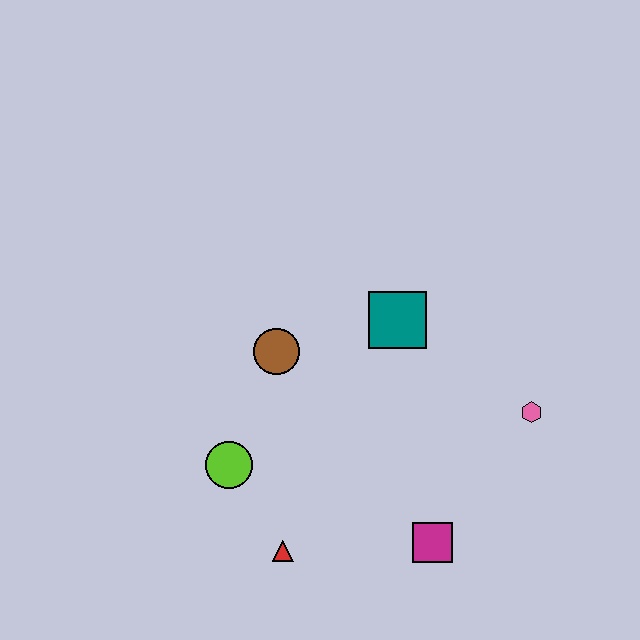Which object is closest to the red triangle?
The lime circle is closest to the red triangle.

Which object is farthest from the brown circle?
The pink hexagon is farthest from the brown circle.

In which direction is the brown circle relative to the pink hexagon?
The brown circle is to the left of the pink hexagon.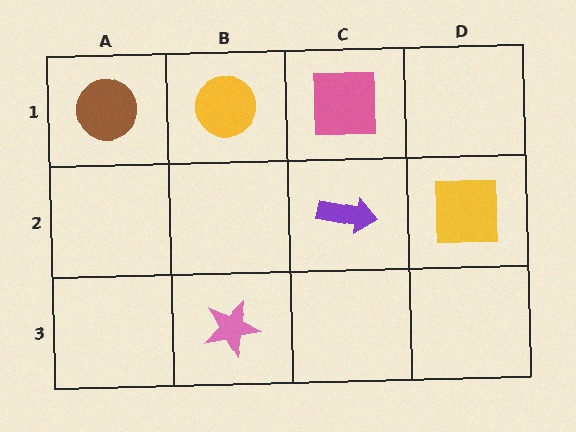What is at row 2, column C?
A purple arrow.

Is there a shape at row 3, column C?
No, that cell is empty.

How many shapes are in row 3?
1 shape.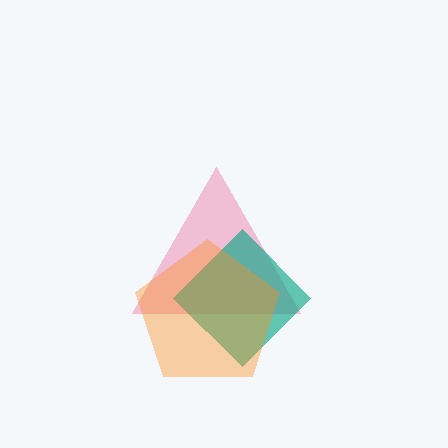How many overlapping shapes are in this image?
There are 3 overlapping shapes in the image.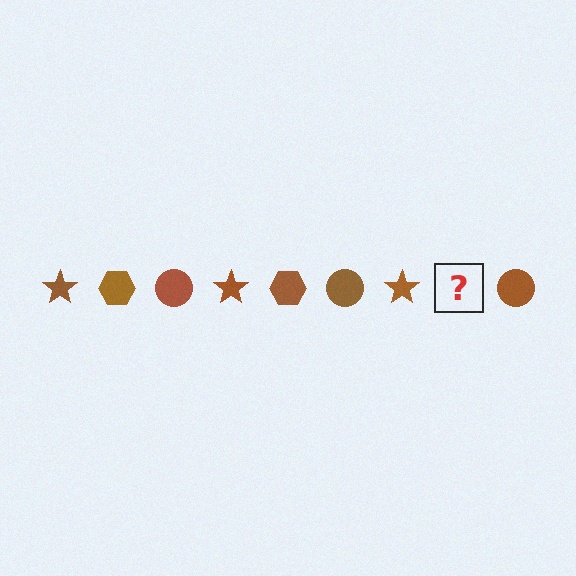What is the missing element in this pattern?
The missing element is a brown hexagon.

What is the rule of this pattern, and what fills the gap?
The rule is that the pattern cycles through star, hexagon, circle shapes in brown. The gap should be filled with a brown hexagon.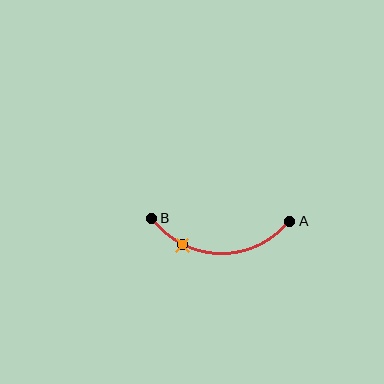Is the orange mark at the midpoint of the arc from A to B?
No. The orange mark lies on the arc but is closer to endpoint B. The arc midpoint would be at the point on the curve equidistant along the arc from both A and B.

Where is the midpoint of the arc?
The arc midpoint is the point on the curve farthest from the straight line joining A and B. It sits below that line.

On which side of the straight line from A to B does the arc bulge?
The arc bulges below the straight line connecting A and B.